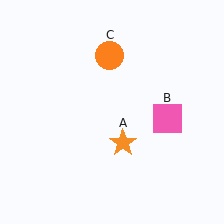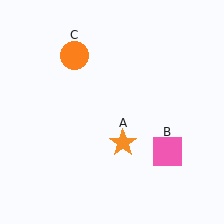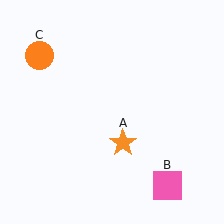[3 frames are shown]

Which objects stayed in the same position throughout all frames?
Orange star (object A) remained stationary.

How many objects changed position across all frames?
2 objects changed position: pink square (object B), orange circle (object C).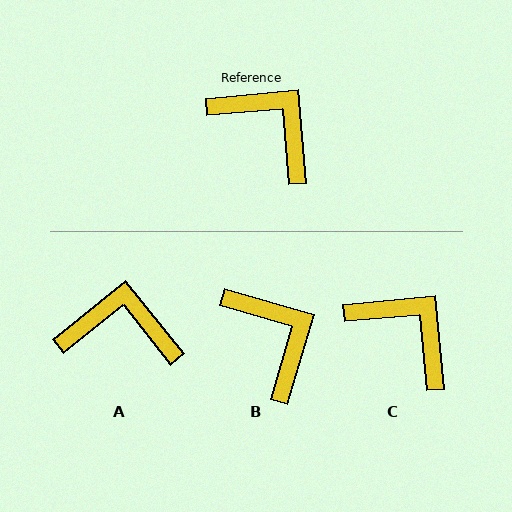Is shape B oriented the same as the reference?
No, it is off by about 21 degrees.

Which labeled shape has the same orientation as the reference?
C.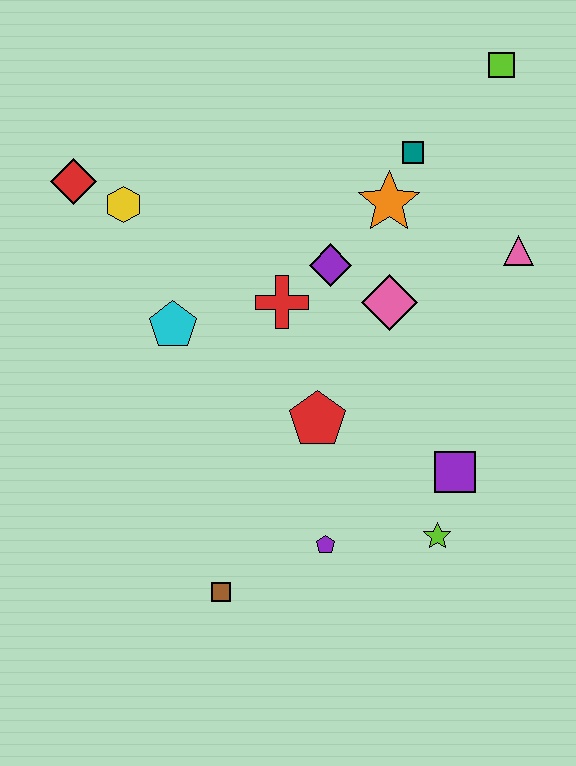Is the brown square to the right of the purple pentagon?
No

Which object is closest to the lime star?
The purple square is closest to the lime star.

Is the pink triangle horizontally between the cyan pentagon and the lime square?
No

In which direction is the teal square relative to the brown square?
The teal square is above the brown square.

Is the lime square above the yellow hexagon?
Yes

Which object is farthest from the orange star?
The brown square is farthest from the orange star.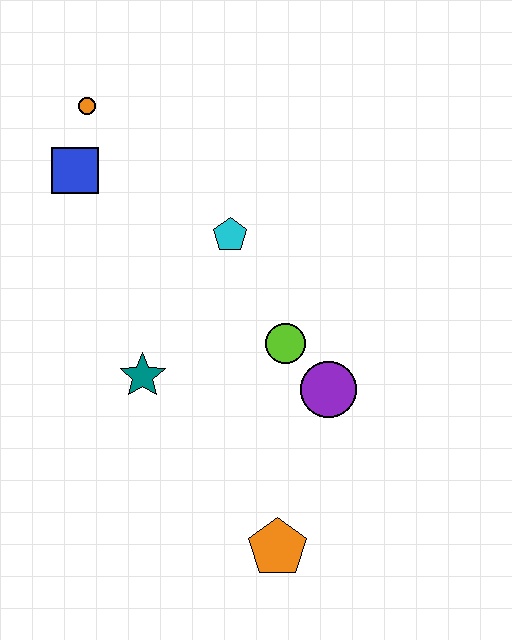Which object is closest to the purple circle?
The lime circle is closest to the purple circle.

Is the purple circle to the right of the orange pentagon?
Yes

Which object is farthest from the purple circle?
The orange circle is farthest from the purple circle.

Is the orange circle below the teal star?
No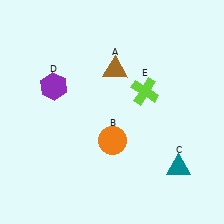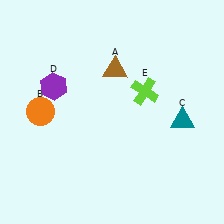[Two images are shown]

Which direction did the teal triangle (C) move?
The teal triangle (C) moved up.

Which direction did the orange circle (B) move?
The orange circle (B) moved left.